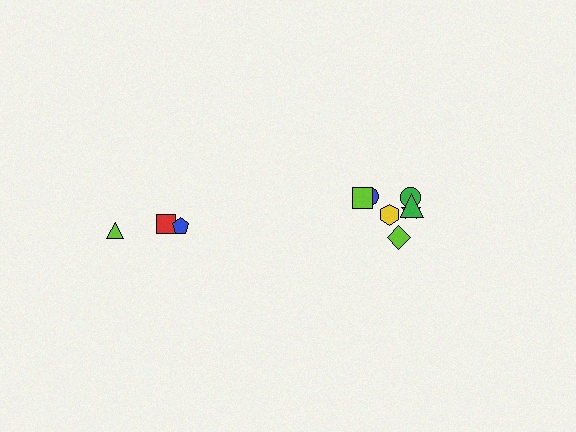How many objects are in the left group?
There are 3 objects.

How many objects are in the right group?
There are 7 objects.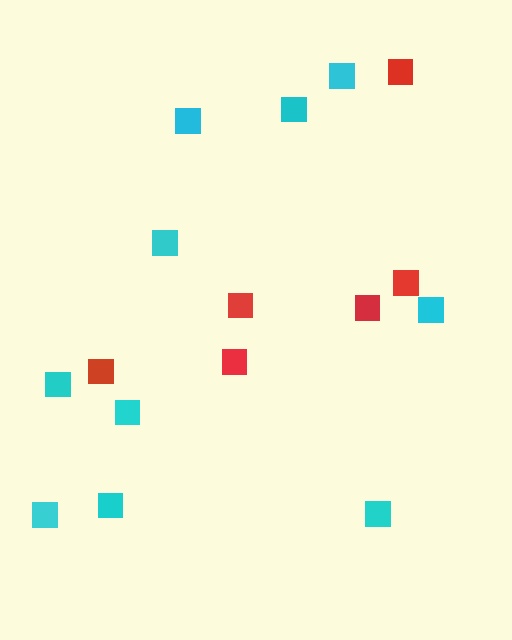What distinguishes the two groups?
There are 2 groups: one group of cyan squares (10) and one group of red squares (6).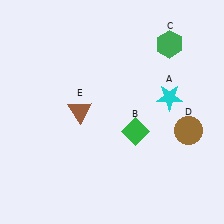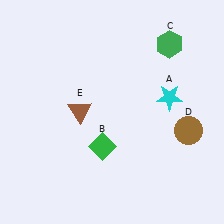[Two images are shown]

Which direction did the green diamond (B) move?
The green diamond (B) moved left.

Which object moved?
The green diamond (B) moved left.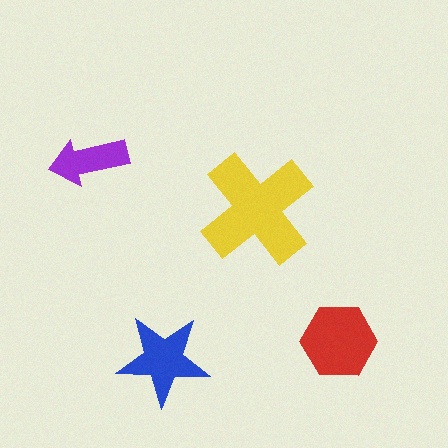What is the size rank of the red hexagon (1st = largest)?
2nd.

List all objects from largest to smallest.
The yellow cross, the red hexagon, the blue star, the purple arrow.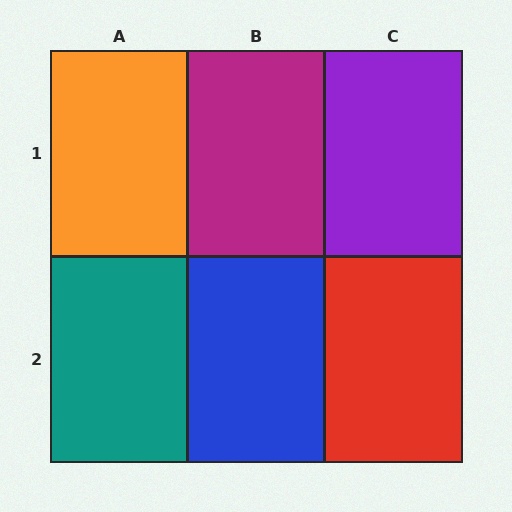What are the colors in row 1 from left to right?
Orange, magenta, purple.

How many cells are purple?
1 cell is purple.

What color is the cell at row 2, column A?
Teal.